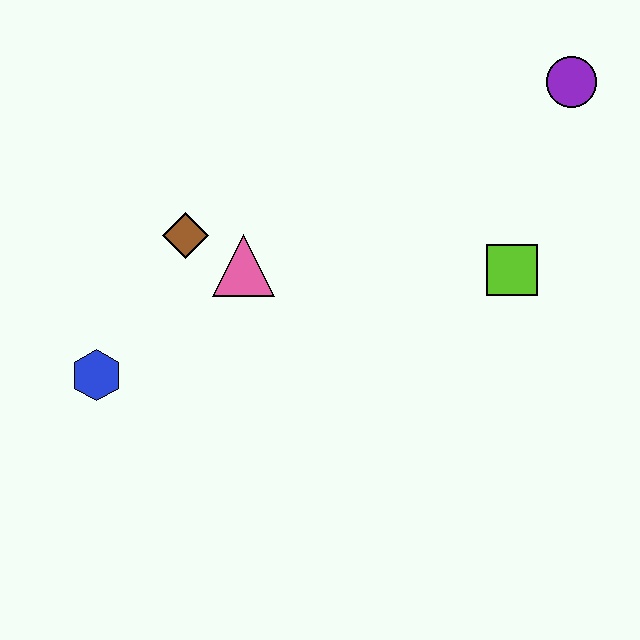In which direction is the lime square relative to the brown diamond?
The lime square is to the right of the brown diamond.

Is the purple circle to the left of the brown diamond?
No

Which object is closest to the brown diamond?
The pink triangle is closest to the brown diamond.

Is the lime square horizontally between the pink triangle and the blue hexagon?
No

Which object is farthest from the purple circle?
The blue hexagon is farthest from the purple circle.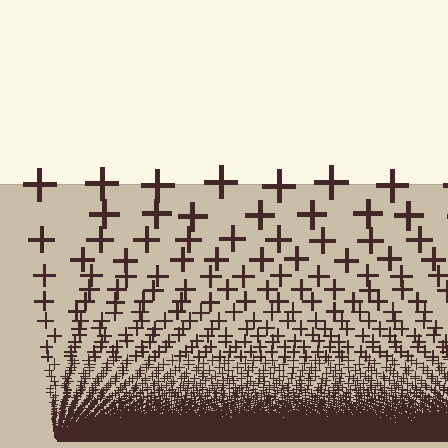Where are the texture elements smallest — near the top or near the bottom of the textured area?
Near the bottom.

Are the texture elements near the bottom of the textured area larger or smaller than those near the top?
Smaller. The gradient is inverted — elements near the bottom are smaller and denser.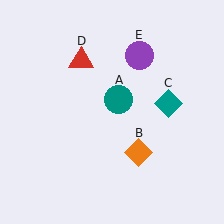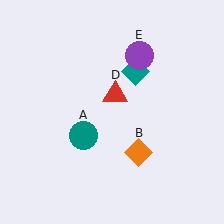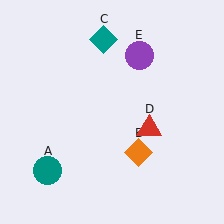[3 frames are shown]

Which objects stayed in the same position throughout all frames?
Orange diamond (object B) and purple circle (object E) remained stationary.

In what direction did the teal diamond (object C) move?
The teal diamond (object C) moved up and to the left.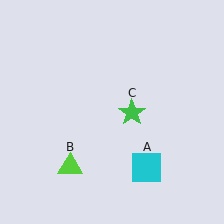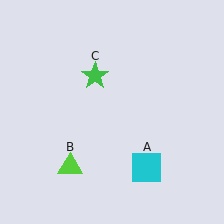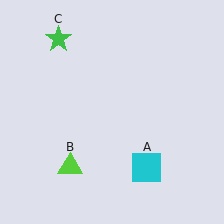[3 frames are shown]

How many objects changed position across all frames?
1 object changed position: green star (object C).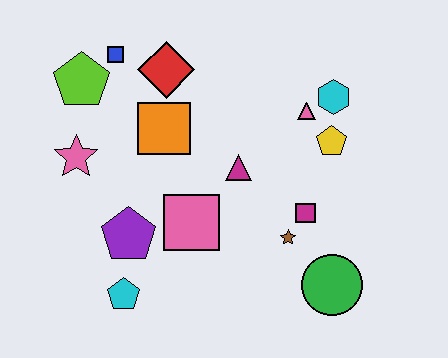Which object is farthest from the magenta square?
The lime pentagon is farthest from the magenta square.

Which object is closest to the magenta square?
The brown star is closest to the magenta square.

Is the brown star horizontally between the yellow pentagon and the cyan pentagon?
Yes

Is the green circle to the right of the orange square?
Yes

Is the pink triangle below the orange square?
No